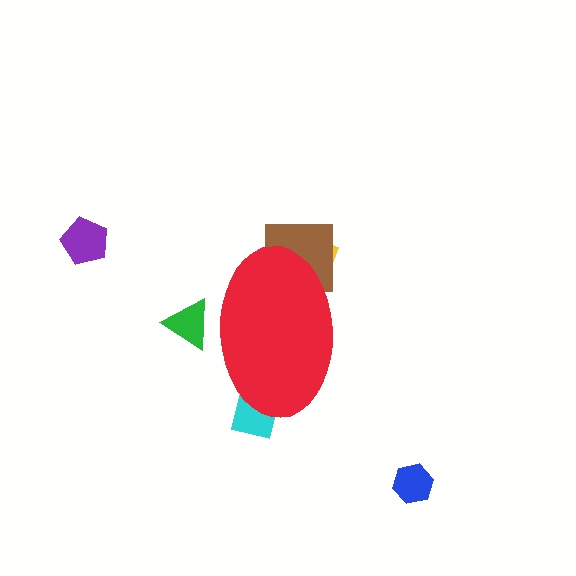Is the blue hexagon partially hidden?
No, the blue hexagon is fully visible.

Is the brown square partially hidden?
Yes, the brown square is partially hidden behind the red ellipse.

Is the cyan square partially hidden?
Yes, the cyan square is partially hidden behind the red ellipse.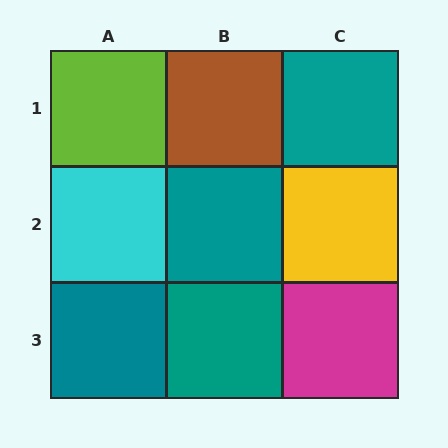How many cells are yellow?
1 cell is yellow.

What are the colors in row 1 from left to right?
Lime, brown, teal.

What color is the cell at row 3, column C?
Magenta.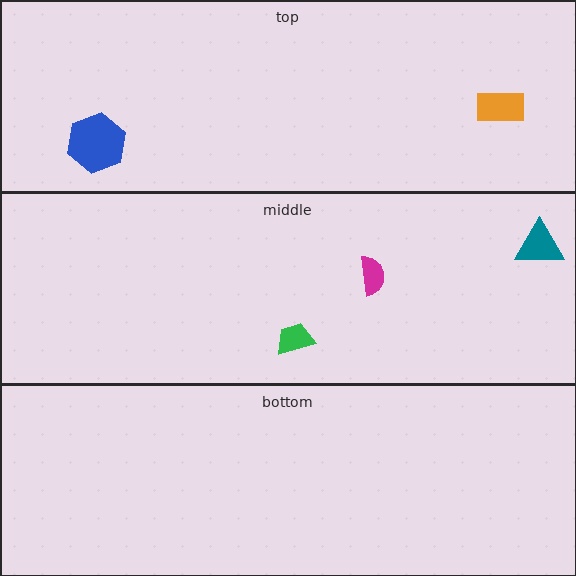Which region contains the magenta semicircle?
The middle region.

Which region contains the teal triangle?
The middle region.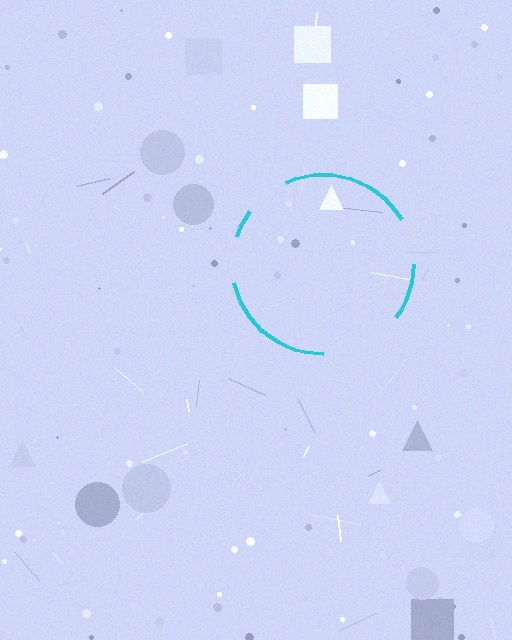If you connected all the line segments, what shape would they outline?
They would outline a circle.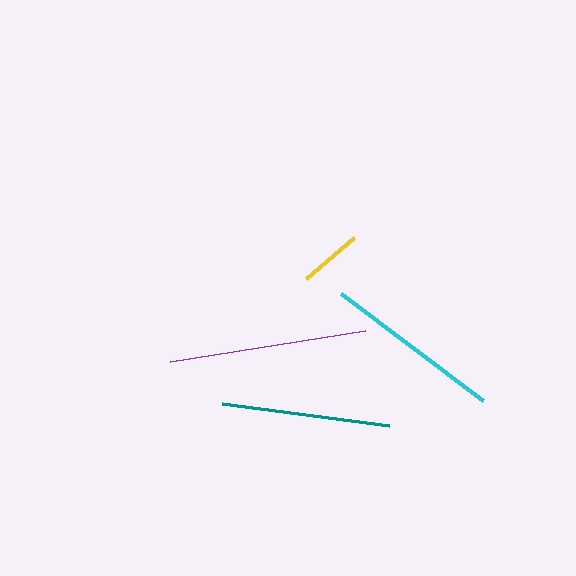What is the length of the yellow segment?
The yellow segment is approximately 64 pixels long.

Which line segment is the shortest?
The yellow line is the shortest at approximately 64 pixels.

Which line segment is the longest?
The purple line is the longest at approximately 198 pixels.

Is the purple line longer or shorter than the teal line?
The purple line is longer than the teal line.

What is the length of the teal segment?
The teal segment is approximately 168 pixels long.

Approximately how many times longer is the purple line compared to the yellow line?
The purple line is approximately 3.1 times the length of the yellow line.